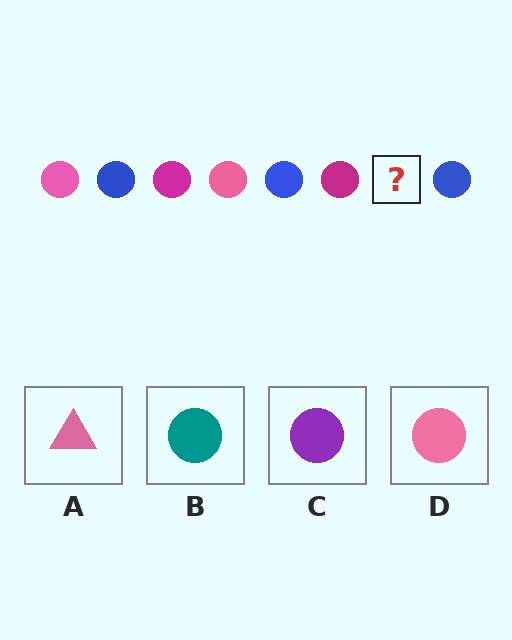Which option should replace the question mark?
Option D.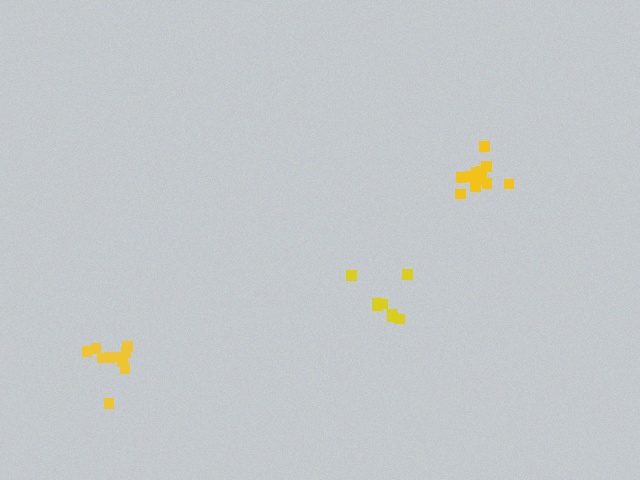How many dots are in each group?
Group 1: 8 dots, Group 2: 11 dots, Group 3: 10 dots (29 total).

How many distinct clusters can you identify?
There are 3 distinct clusters.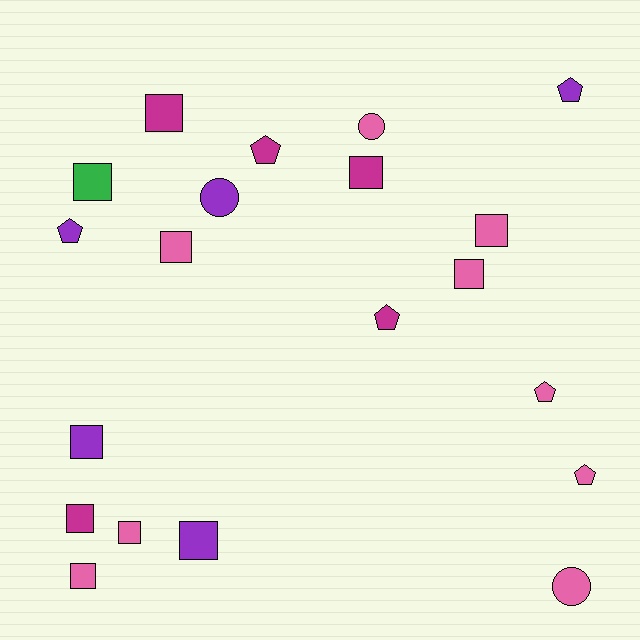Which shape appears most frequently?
Square, with 11 objects.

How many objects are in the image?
There are 20 objects.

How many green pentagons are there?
There are no green pentagons.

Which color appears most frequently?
Pink, with 9 objects.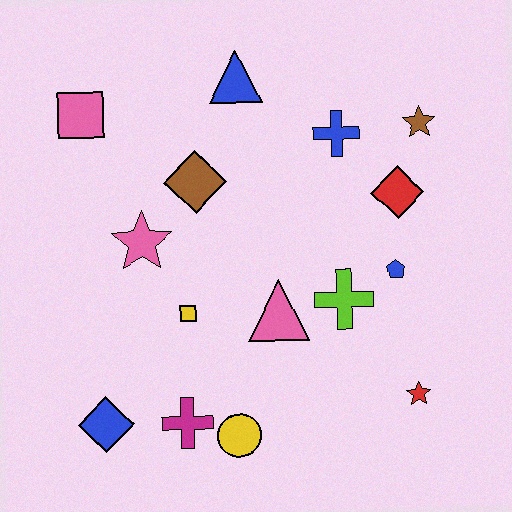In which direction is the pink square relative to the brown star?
The pink square is to the left of the brown star.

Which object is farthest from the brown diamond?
The red star is farthest from the brown diamond.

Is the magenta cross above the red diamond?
No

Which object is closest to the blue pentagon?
The lime cross is closest to the blue pentagon.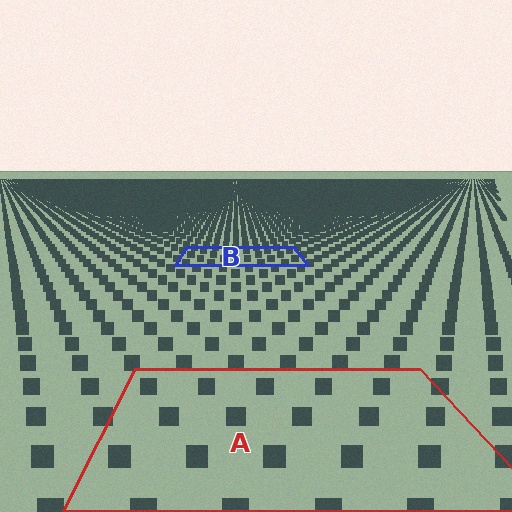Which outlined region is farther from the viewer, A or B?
Region B is farther from the viewer — the texture elements inside it appear smaller and more densely packed.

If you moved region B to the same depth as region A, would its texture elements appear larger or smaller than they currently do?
They would appear larger. At a closer depth, the same texture elements are projected at a bigger on-screen size.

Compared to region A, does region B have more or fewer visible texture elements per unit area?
Region B has more texture elements per unit area — they are packed more densely because it is farther away.